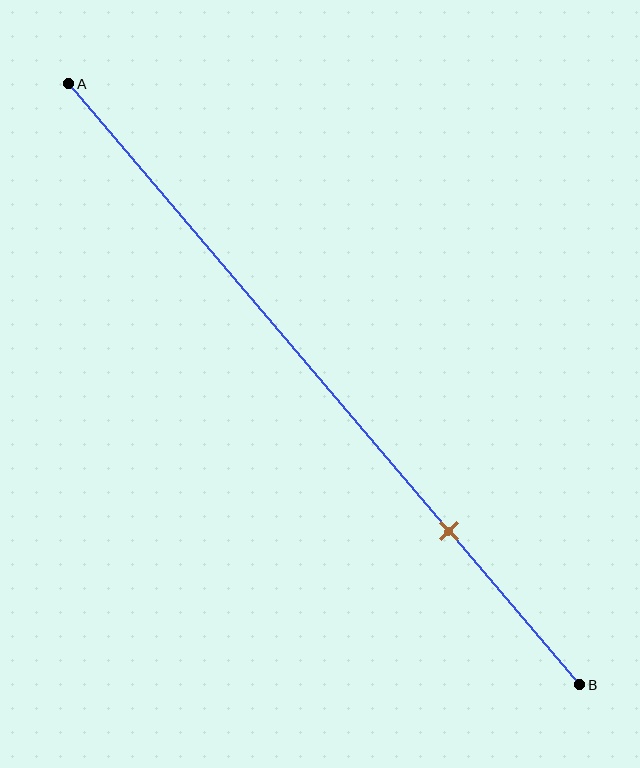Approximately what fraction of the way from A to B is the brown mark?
The brown mark is approximately 75% of the way from A to B.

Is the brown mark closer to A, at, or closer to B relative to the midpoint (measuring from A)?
The brown mark is closer to point B than the midpoint of segment AB.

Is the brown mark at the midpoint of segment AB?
No, the mark is at about 75% from A, not at the 50% midpoint.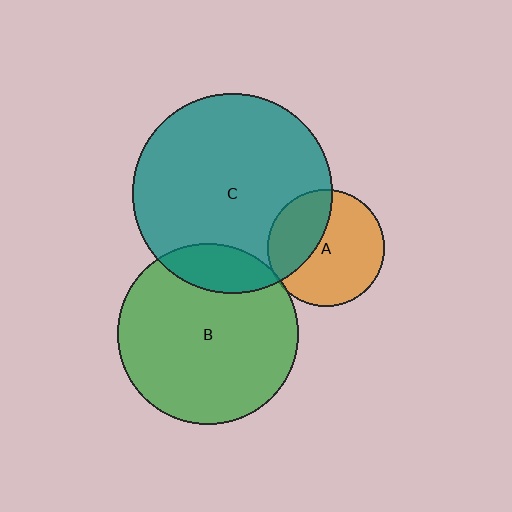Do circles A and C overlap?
Yes.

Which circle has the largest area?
Circle C (teal).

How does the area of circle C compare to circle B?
Approximately 1.2 times.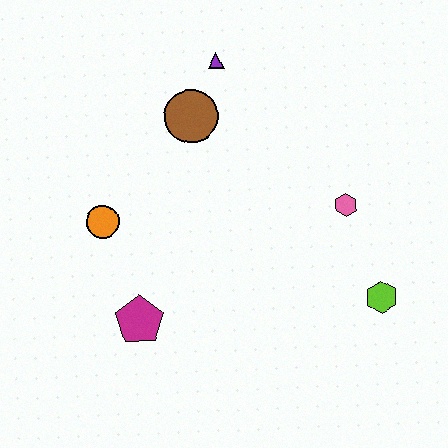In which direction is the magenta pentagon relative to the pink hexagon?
The magenta pentagon is to the left of the pink hexagon.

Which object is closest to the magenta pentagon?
The orange circle is closest to the magenta pentagon.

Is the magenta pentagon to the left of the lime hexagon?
Yes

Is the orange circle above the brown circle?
No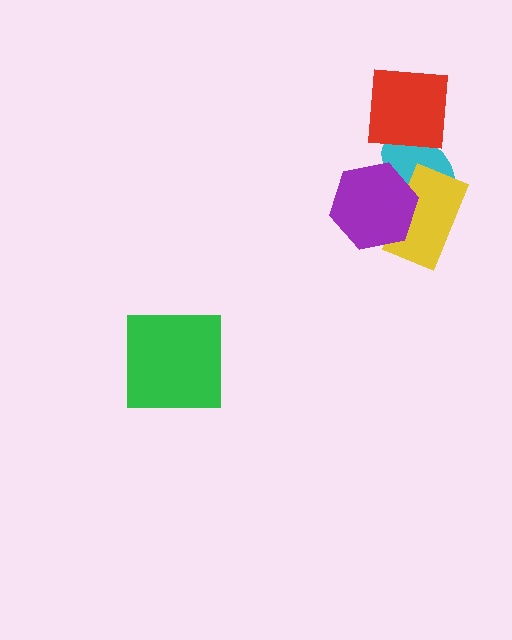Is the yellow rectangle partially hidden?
Yes, it is partially covered by another shape.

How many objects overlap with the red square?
1 object overlaps with the red square.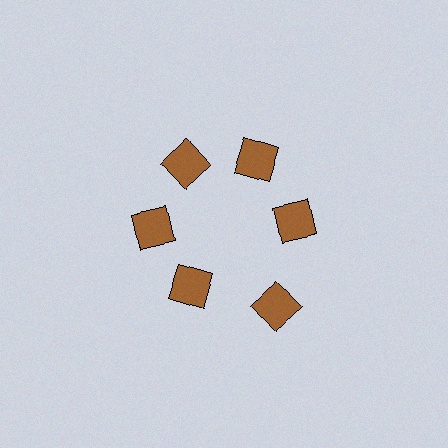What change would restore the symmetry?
The symmetry would be restored by moving it inward, back onto the ring so that all 6 squares sit at equal angles and equal distance from the center.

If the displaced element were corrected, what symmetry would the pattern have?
It would have 6-fold rotational symmetry — the pattern would map onto itself every 60 degrees.